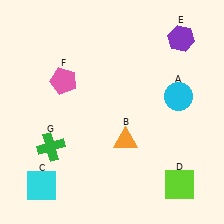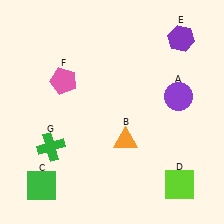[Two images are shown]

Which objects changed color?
A changed from cyan to purple. C changed from cyan to green.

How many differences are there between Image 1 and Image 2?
There are 2 differences between the two images.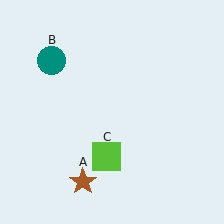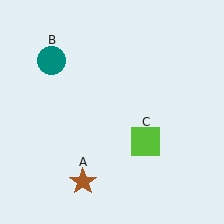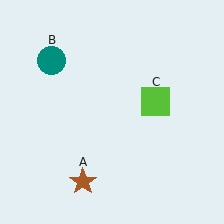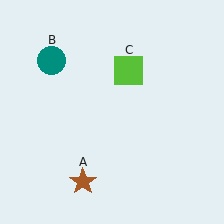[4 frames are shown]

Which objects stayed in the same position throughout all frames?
Brown star (object A) and teal circle (object B) remained stationary.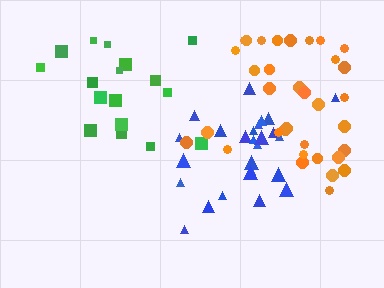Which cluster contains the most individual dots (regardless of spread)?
Orange (34).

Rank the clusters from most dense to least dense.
blue, orange, green.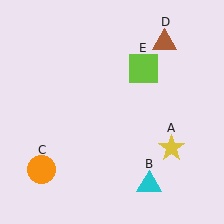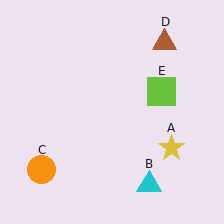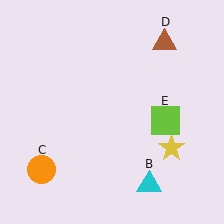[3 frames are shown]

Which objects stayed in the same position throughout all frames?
Yellow star (object A) and cyan triangle (object B) and orange circle (object C) and brown triangle (object D) remained stationary.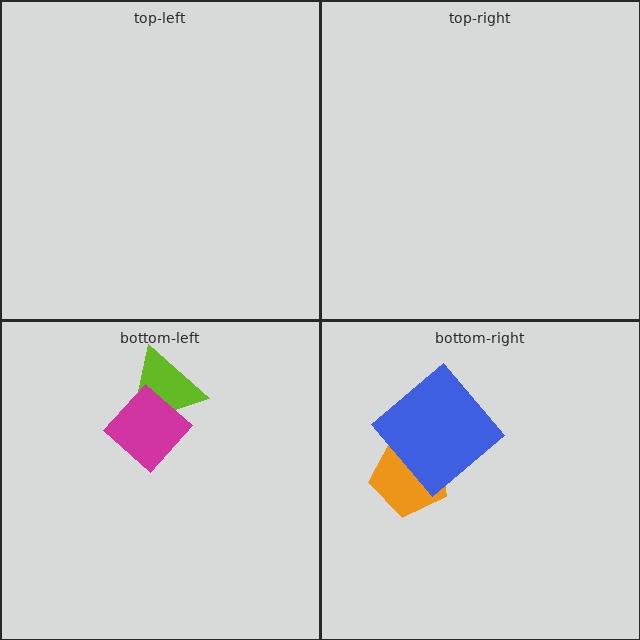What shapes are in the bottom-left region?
The lime triangle, the magenta diamond.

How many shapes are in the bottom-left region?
2.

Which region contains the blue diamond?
The bottom-right region.